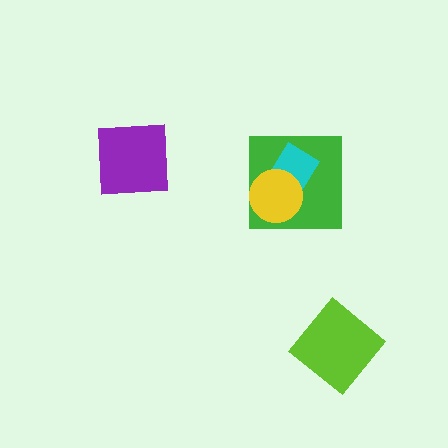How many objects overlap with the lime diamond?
0 objects overlap with the lime diamond.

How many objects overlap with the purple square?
0 objects overlap with the purple square.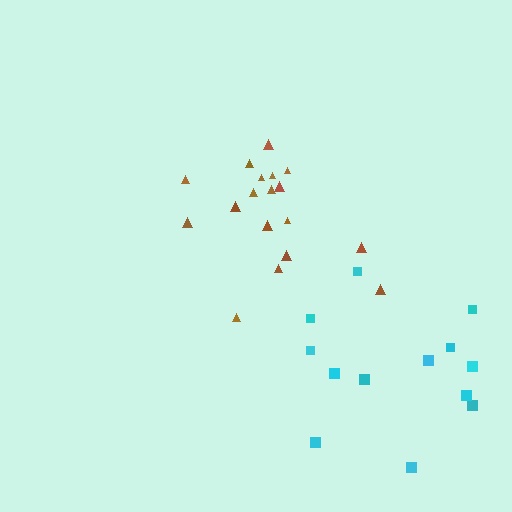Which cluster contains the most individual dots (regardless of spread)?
Brown (18).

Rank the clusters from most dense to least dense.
brown, cyan.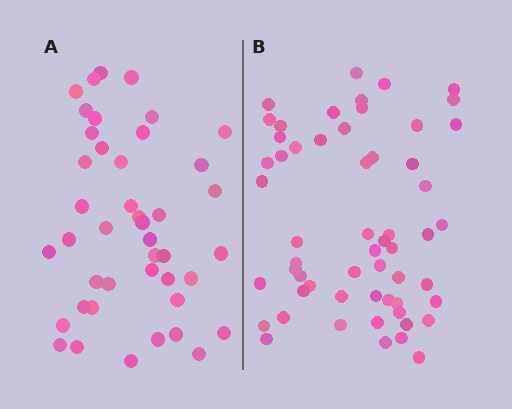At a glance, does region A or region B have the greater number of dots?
Region B (the right region) has more dots.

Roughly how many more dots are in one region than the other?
Region B has approximately 15 more dots than region A.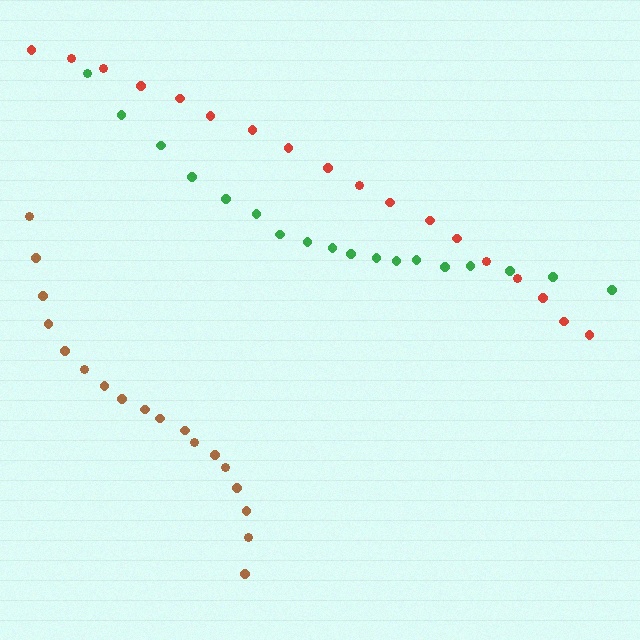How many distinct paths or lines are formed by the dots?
There are 3 distinct paths.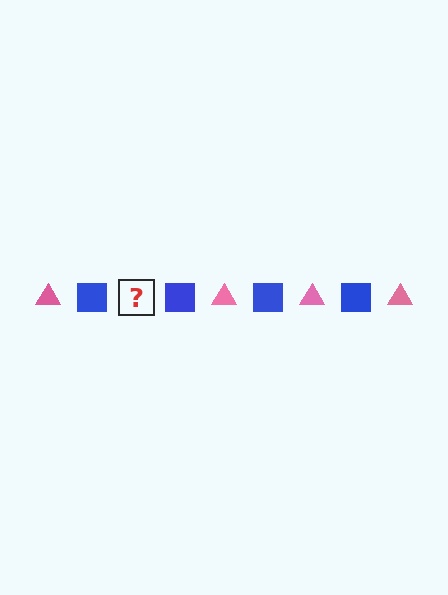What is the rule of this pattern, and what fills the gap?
The rule is that the pattern alternates between pink triangle and blue square. The gap should be filled with a pink triangle.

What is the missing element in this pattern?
The missing element is a pink triangle.